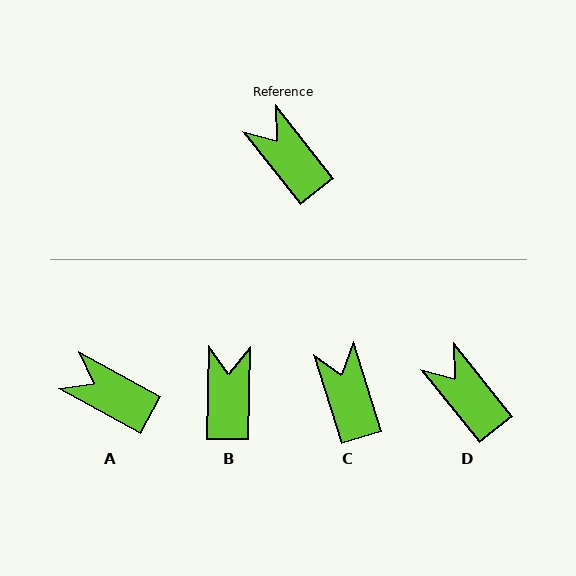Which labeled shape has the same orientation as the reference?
D.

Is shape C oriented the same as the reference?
No, it is off by about 21 degrees.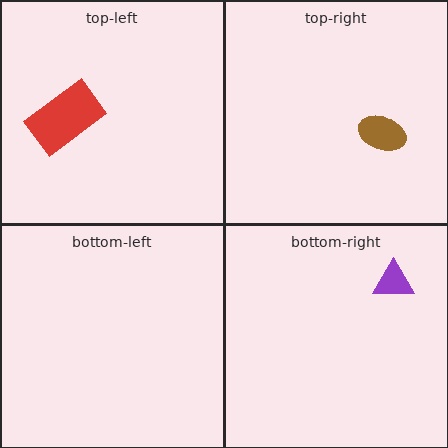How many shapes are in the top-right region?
1.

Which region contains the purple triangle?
The bottom-right region.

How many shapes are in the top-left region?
1.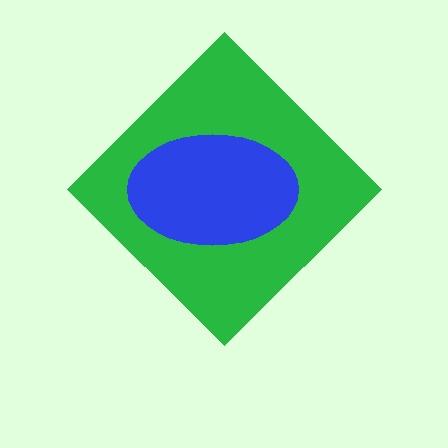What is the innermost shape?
The blue ellipse.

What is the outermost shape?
The green diamond.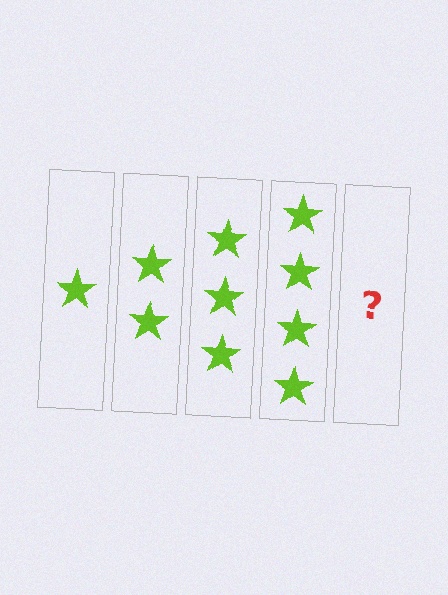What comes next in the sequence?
The next element should be 5 stars.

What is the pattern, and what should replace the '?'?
The pattern is that each step adds one more star. The '?' should be 5 stars.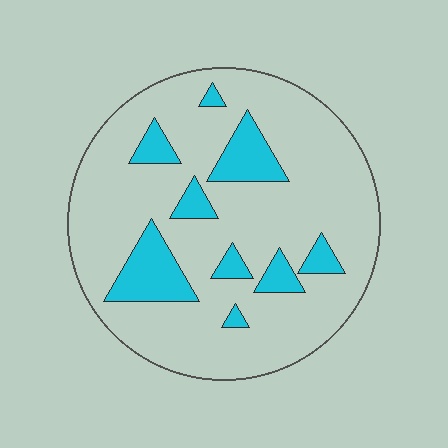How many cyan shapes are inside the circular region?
9.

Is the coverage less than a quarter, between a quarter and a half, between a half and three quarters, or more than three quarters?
Less than a quarter.